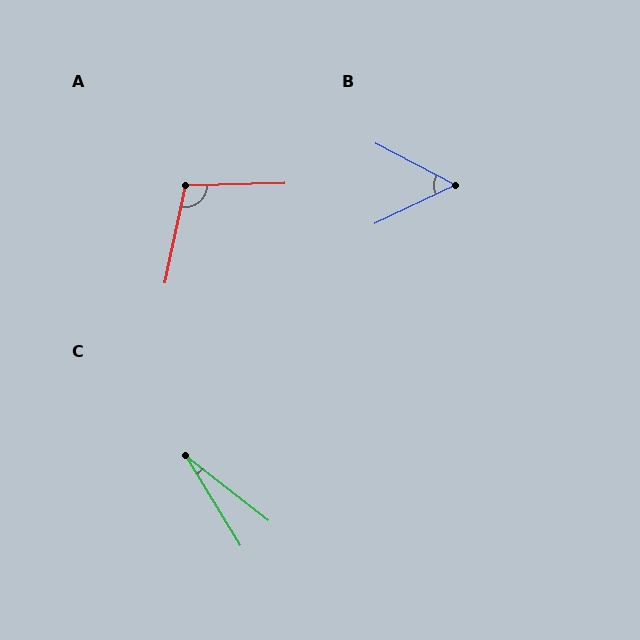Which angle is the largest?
A, at approximately 104 degrees.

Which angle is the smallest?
C, at approximately 21 degrees.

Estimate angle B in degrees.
Approximately 53 degrees.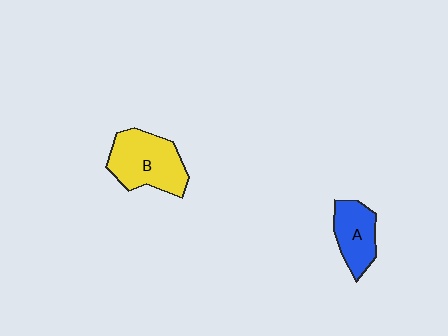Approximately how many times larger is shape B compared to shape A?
Approximately 1.5 times.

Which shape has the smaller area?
Shape A (blue).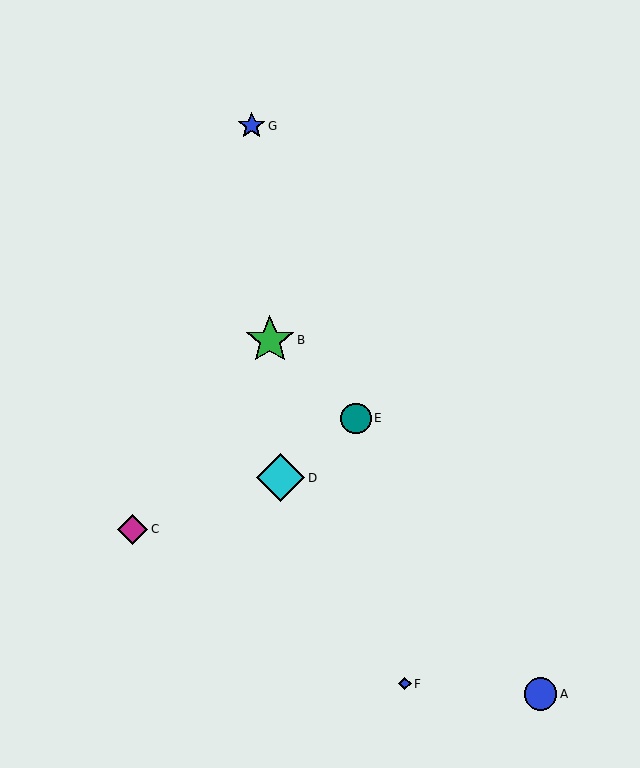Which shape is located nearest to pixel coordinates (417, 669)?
The blue diamond (labeled F) at (405, 684) is nearest to that location.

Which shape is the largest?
The green star (labeled B) is the largest.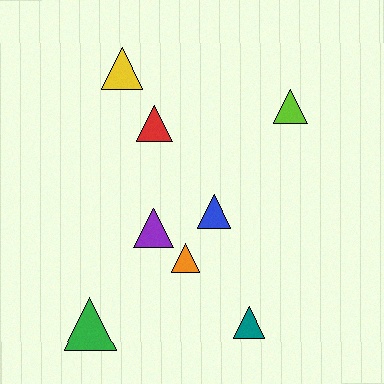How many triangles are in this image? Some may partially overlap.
There are 8 triangles.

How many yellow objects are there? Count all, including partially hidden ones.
There is 1 yellow object.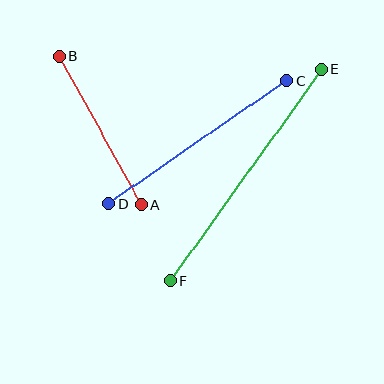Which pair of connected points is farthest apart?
Points E and F are farthest apart.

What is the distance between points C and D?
The distance is approximately 217 pixels.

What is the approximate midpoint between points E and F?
The midpoint is at approximately (246, 175) pixels.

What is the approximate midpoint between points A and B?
The midpoint is at approximately (100, 130) pixels.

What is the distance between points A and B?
The distance is approximately 169 pixels.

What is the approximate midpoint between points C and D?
The midpoint is at approximately (198, 142) pixels.